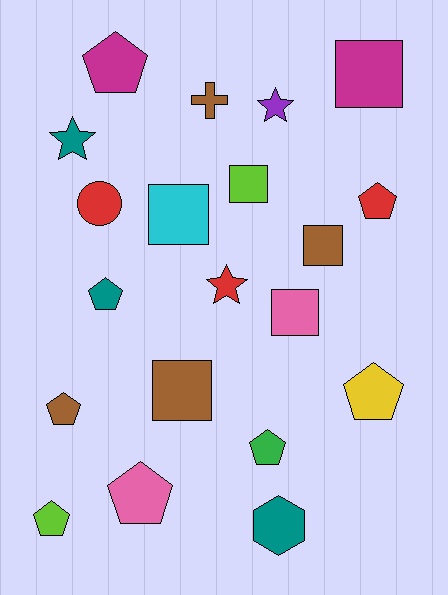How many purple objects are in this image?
There is 1 purple object.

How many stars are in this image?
There are 3 stars.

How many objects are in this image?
There are 20 objects.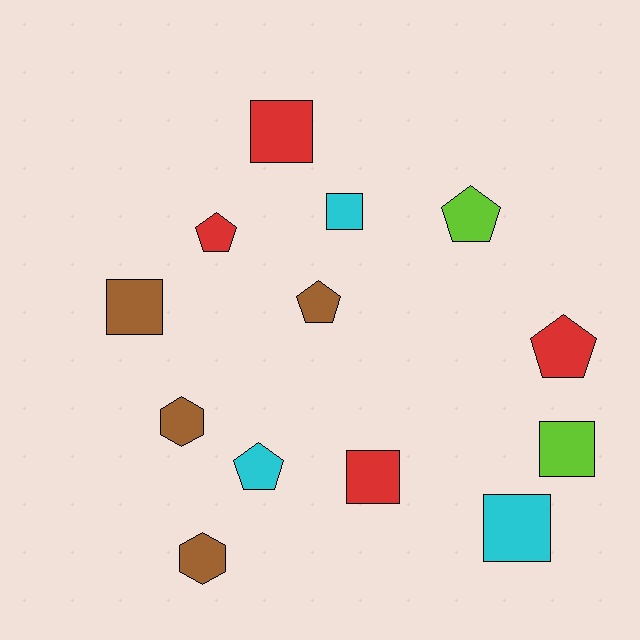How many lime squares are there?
There is 1 lime square.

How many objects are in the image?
There are 13 objects.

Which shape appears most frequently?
Square, with 6 objects.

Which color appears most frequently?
Red, with 4 objects.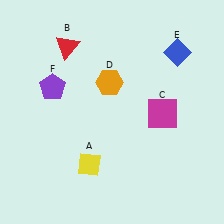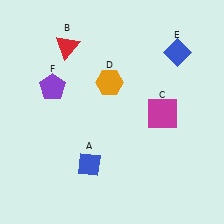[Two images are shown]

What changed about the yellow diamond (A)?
In Image 1, A is yellow. In Image 2, it changed to blue.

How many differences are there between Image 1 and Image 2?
There is 1 difference between the two images.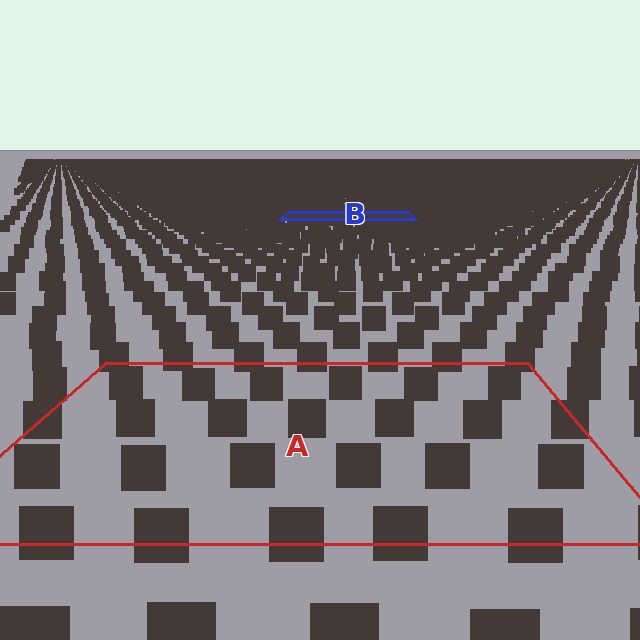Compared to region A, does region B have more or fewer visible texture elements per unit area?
Region B has more texture elements per unit area — they are packed more densely because it is farther away.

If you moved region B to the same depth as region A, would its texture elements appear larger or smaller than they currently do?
They would appear larger. At a closer depth, the same texture elements are projected at a bigger on-screen size.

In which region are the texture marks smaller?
The texture marks are smaller in region B, because it is farther away.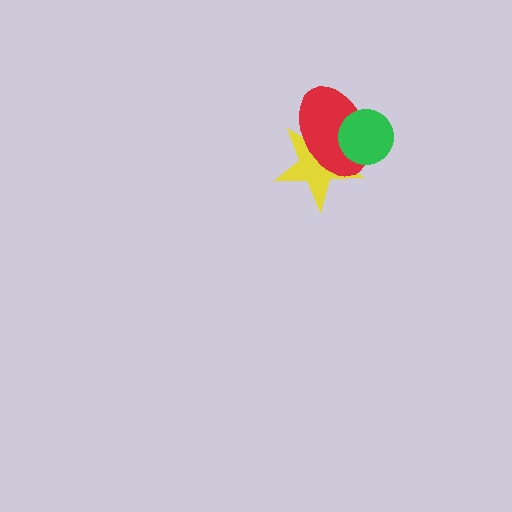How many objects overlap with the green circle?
2 objects overlap with the green circle.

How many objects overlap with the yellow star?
2 objects overlap with the yellow star.